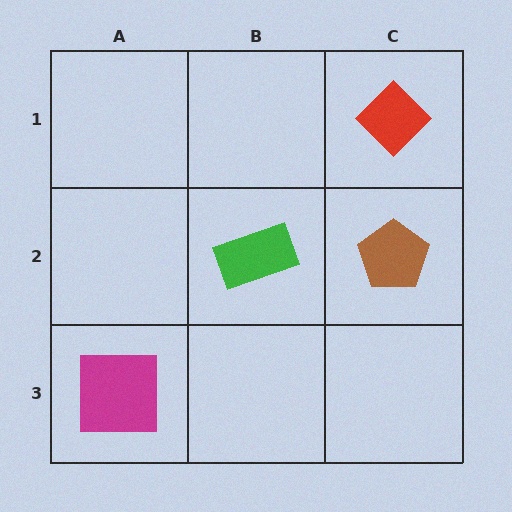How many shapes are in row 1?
1 shape.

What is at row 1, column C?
A red diamond.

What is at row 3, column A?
A magenta square.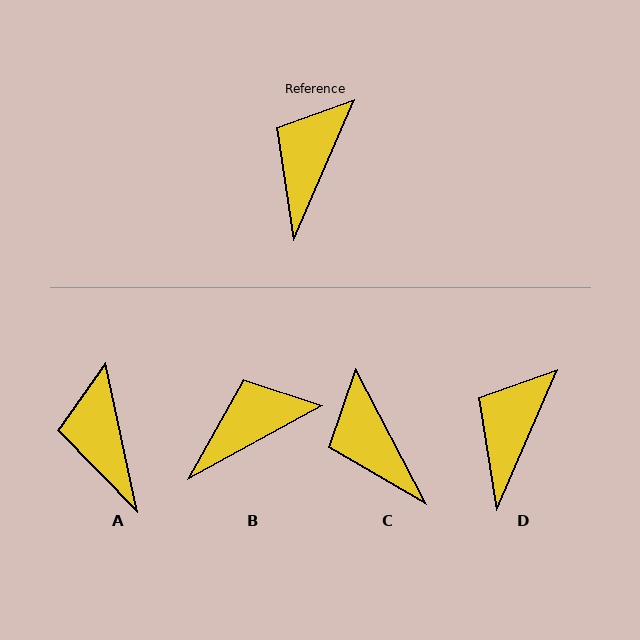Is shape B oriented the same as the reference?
No, it is off by about 38 degrees.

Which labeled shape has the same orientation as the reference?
D.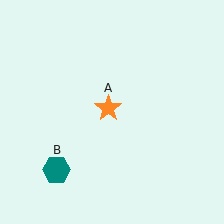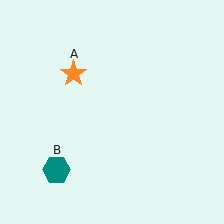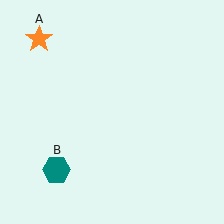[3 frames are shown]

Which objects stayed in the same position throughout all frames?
Teal hexagon (object B) remained stationary.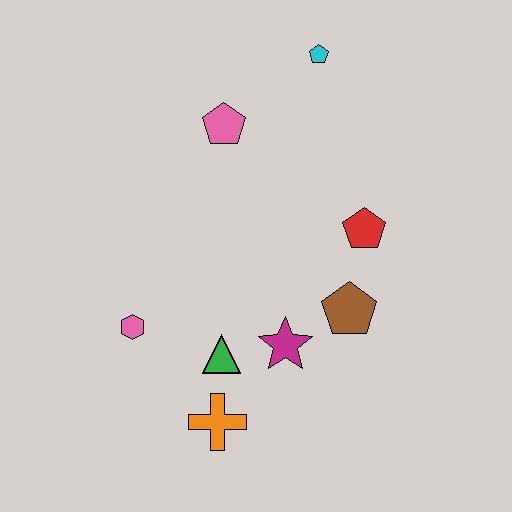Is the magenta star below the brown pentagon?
Yes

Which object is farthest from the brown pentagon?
The cyan pentagon is farthest from the brown pentagon.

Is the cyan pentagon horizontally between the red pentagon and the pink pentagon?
Yes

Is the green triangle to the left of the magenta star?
Yes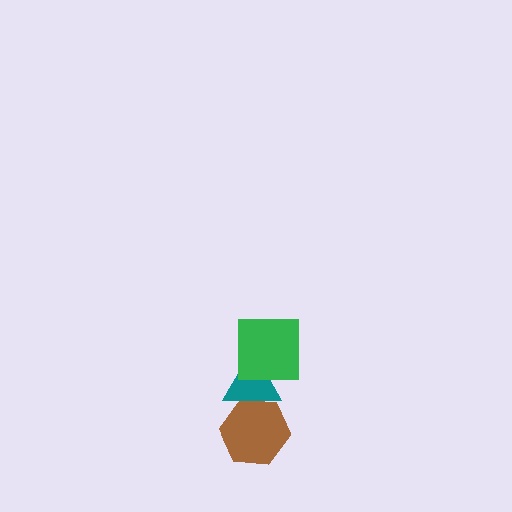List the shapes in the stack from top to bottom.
From top to bottom: the green square, the teal triangle, the brown hexagon.